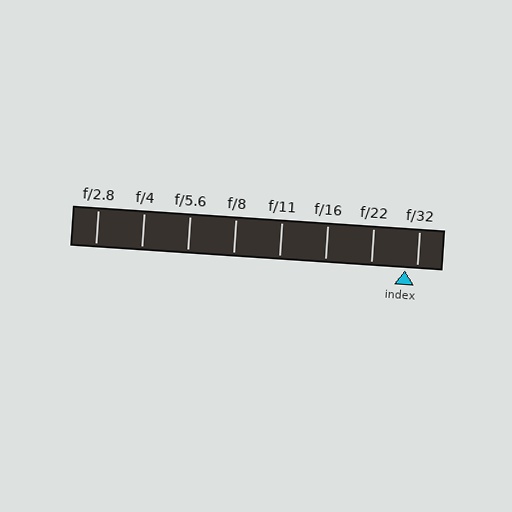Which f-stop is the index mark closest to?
The index mark is closest to f/32.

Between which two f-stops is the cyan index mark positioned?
The index mark is between f/22 and f/32.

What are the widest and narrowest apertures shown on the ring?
The widest aperture shown is f/2.8 and the narrowest is f/32.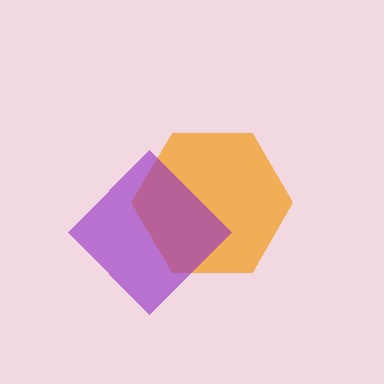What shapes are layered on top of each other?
The layered shapes are: an orange hexagon, a purple diamond.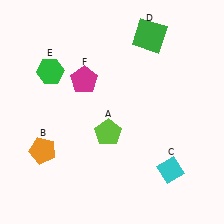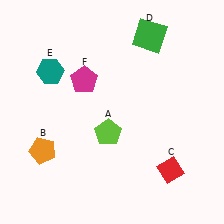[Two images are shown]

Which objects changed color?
C changed from cyan to red. E changed from green to teal.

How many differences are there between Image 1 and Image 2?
There are 2 differences between the two images.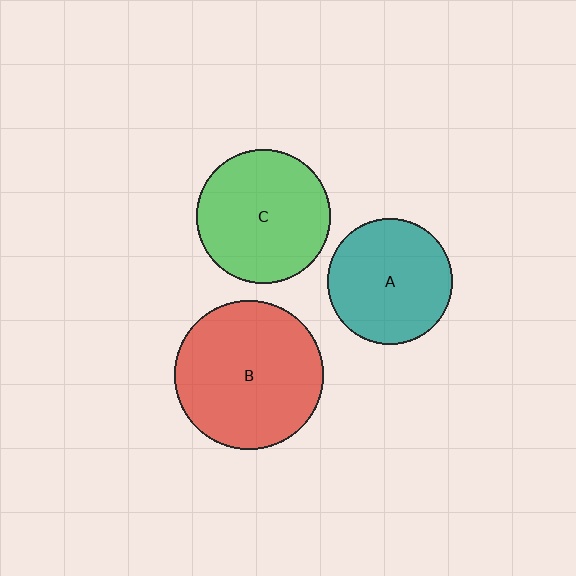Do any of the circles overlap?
No, none of the circles overlap.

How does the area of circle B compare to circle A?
Approximately 1.4 times.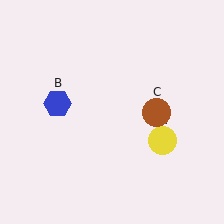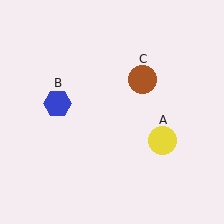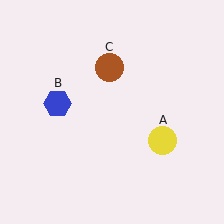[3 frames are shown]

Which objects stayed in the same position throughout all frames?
Yellow circle (object A) and blue hexagon (object B) remained stationary.